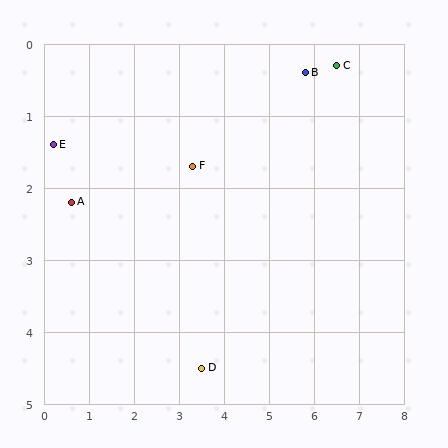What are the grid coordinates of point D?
Point D is at approximately (3.5, 4.5).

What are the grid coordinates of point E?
Point E is at approximately (0.2, 1.4).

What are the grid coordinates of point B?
Point B is at approximately (5.8, 0.4).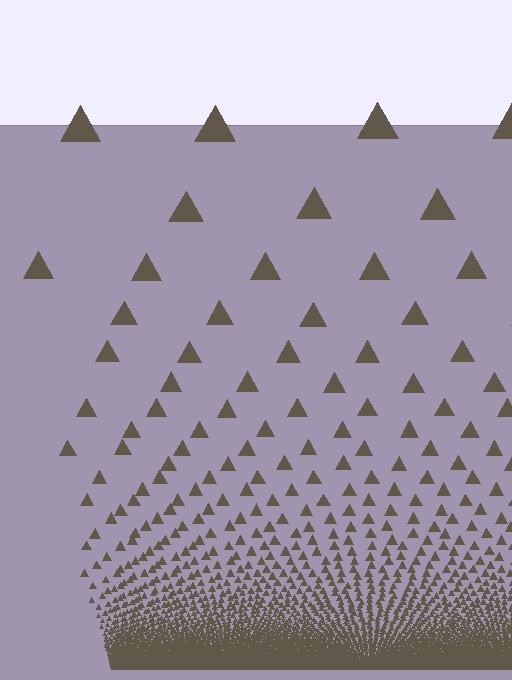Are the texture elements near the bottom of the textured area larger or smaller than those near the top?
Smaller. The gradient is inverted — elements near the bottom are smaller and denser.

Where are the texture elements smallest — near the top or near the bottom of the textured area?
Near the bottom.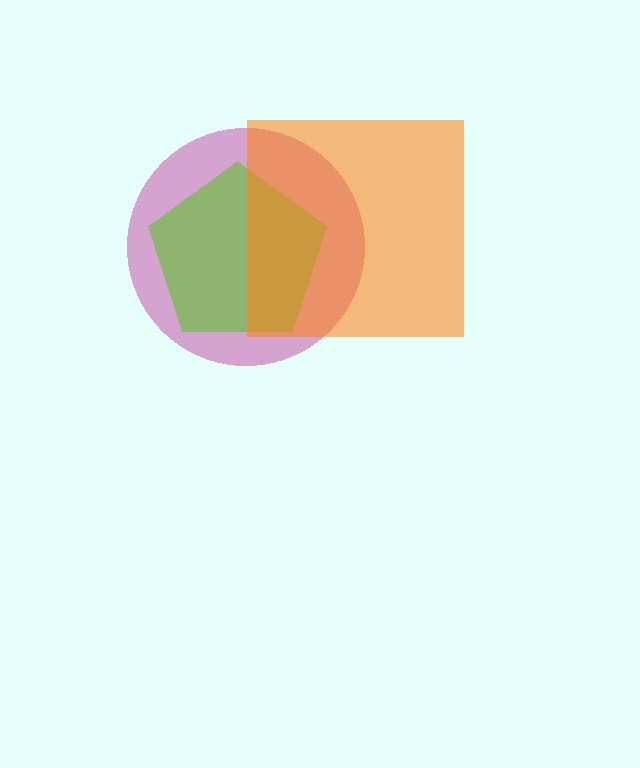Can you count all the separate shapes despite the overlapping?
Yes, there are 3 separate shapes.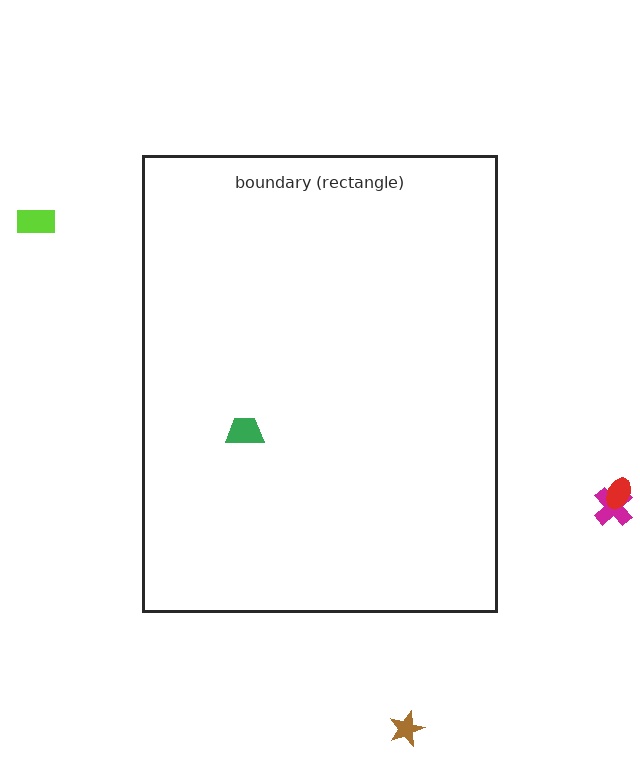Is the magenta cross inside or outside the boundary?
Outside.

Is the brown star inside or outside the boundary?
Outside.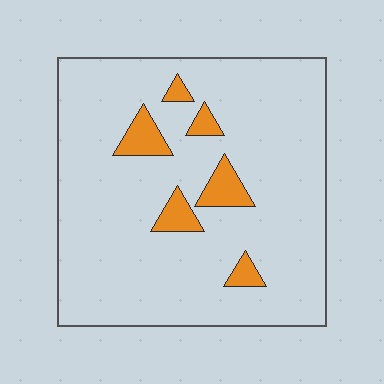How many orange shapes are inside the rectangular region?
6.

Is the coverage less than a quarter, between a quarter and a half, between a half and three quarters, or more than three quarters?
Less than a quarter.